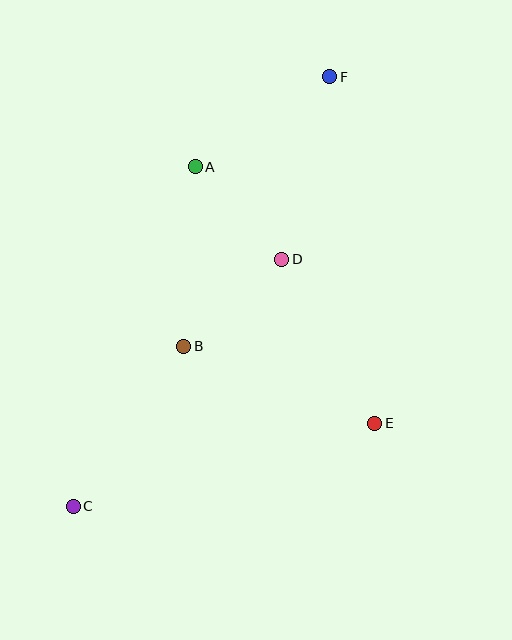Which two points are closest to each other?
Points A and D are closest to each other.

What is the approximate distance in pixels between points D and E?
The distance between D and E is approximately 189 pixels.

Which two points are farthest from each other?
Points C and F are farthest from each other.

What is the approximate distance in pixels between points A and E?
The distance between A and E is approximately 313 pixels.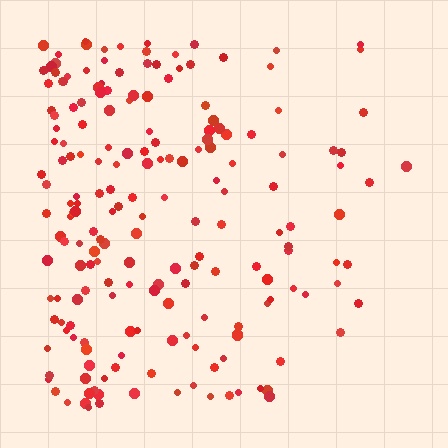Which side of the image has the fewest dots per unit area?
The right.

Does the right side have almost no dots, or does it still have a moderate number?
Still a moderate number, just noticeably fewer than the left.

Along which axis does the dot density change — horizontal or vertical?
Horizontal.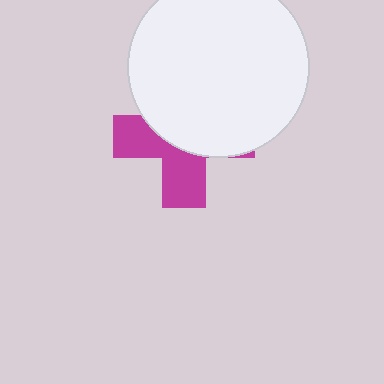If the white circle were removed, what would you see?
You would see the complete magenta cross.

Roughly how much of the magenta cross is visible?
A small part of it is visible (roughly 42%).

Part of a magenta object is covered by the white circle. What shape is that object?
It is a cross.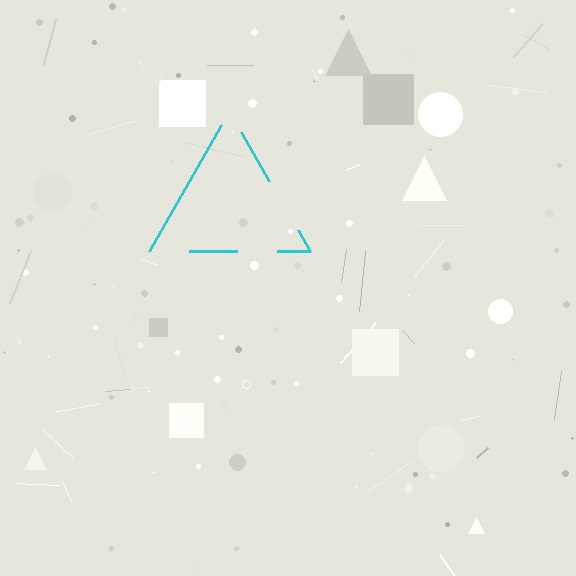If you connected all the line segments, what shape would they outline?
They would outline a triangle.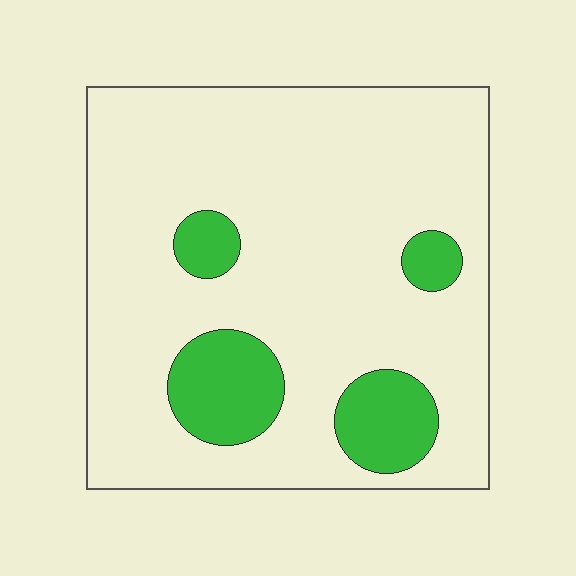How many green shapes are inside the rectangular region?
4.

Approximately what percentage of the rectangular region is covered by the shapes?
Approximately 15%.